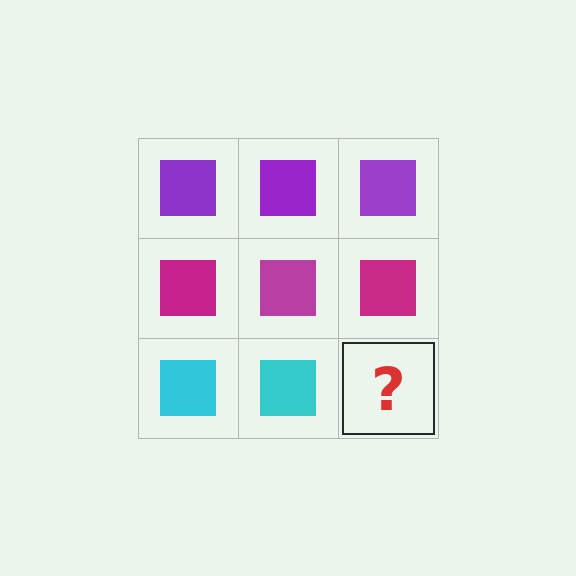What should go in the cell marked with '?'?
The missing cell should contain a cyan square.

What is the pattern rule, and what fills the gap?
The rule is that each row has a consistent color. The gap should be filled with a cyan square.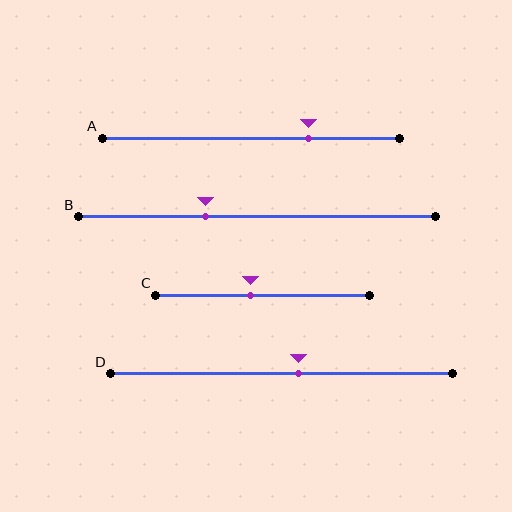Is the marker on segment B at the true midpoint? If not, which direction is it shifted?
No, the marker on segment B is shifted to the left by about 14% of the segment length.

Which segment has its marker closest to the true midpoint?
Segment D has its marker closest to the true midpoint.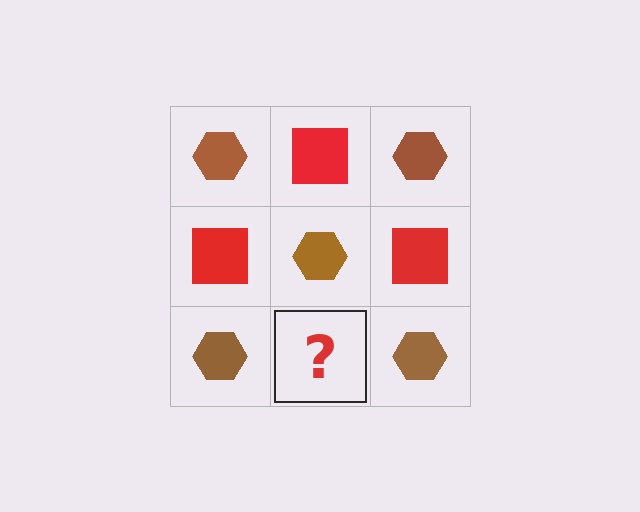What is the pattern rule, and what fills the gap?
The rule is that it alternates brown hexagon and red square in a checkerboard pattern. The gap should be filled with a red square.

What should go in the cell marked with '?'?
The missing cell should contain a red square.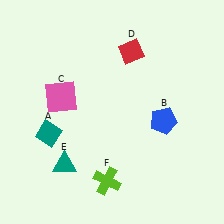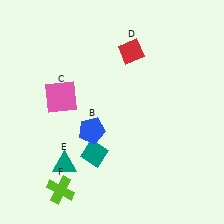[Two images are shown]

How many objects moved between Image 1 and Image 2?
3 objects moved between the two images.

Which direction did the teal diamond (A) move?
The teal diamond (A) moved right.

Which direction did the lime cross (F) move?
The lime cross (F) moved left.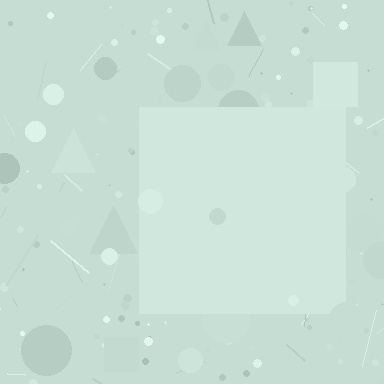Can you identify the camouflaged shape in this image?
The camouflaged shape is a square.